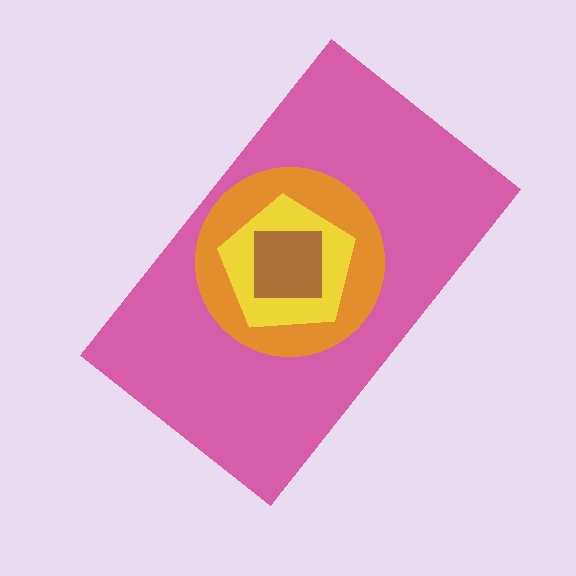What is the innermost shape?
The brown square.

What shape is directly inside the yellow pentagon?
The brown square.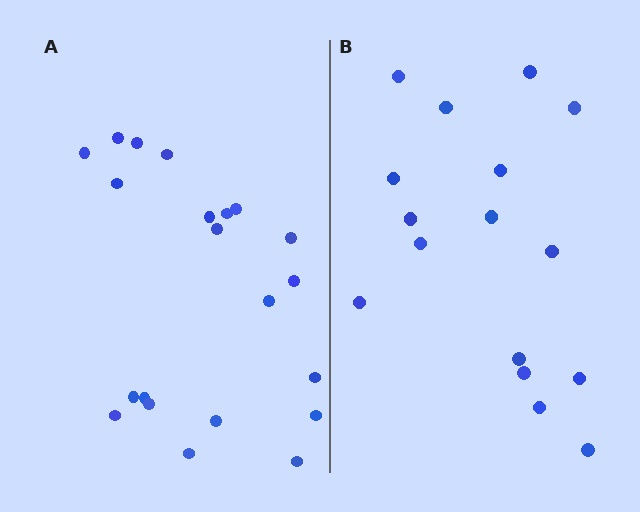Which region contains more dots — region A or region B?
Region A (the left region) has more dots.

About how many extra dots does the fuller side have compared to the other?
Region A has about 5 more dots than region B.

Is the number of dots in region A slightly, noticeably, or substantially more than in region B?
Region A has noticeably more, but not dramatically so. The ratio is roughly 1.3 to 1.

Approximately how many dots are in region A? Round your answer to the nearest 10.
About 20 dots. (The exact count is 21, which rounds to 20.)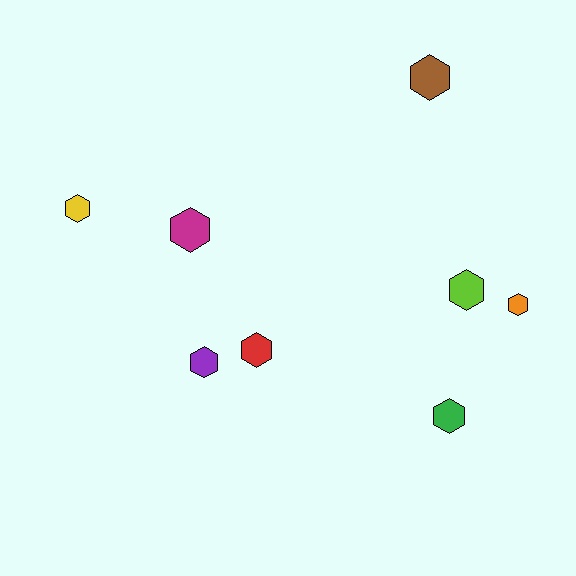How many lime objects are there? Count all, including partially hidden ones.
There is 1 lime object.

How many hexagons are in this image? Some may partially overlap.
There are 8 hexagons.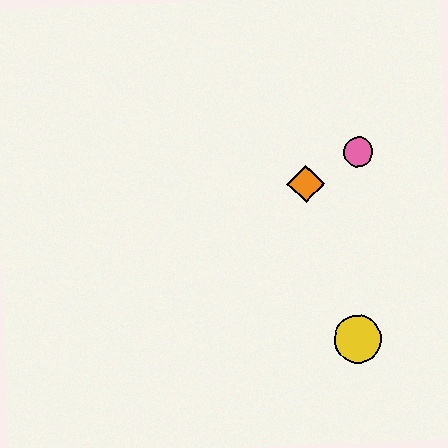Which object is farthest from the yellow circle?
The pink circle is farthest from the yellow circle.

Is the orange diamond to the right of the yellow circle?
No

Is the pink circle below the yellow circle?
No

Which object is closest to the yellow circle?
The orange diamond is closest to the yellow circle.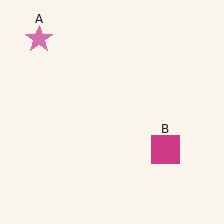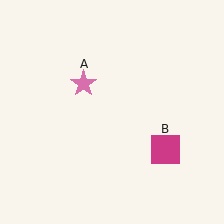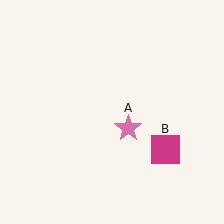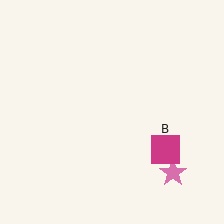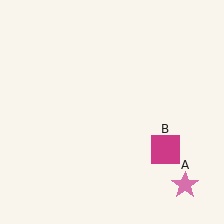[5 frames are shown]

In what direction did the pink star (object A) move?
The pink star (object A) moved down and to the right.